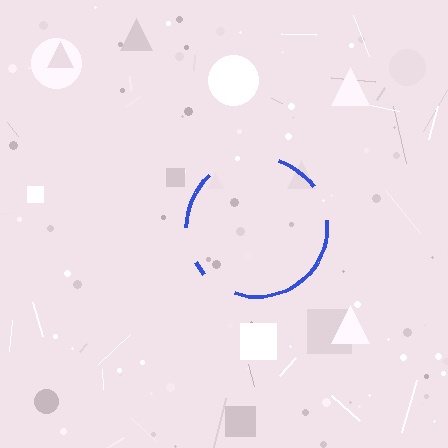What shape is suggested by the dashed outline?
The dashed outline suggests a circle.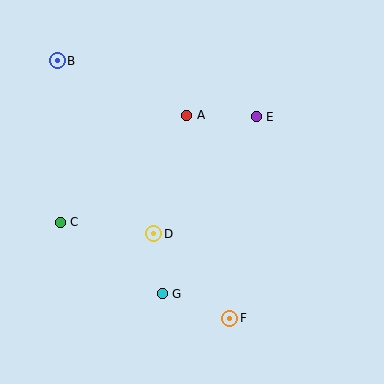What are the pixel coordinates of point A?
Point A is at (187, 115).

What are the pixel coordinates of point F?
Point F is at (230, 318).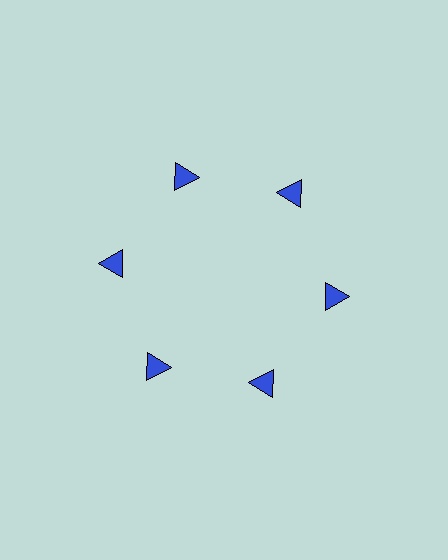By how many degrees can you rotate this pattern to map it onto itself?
The pattern maps onto itself every 60 degrees of rotation.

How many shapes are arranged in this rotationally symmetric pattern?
There are 6 shapes, arranged in 6 groups of 1.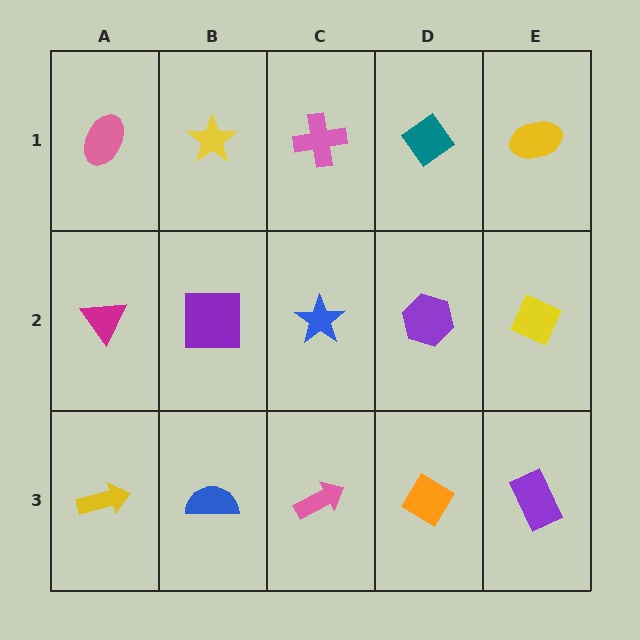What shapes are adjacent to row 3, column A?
A magenta triangle (row 2, column A), a blue semicircle (row 3, column B).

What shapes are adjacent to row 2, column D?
A teal diamond (row 1, column D), an orange diamond (row 3, column D), a blue star (row 2, column C), a yellow diamond (row 2, column E).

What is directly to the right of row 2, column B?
A blue star.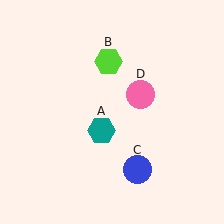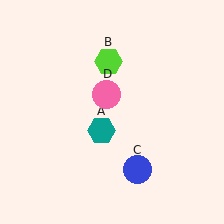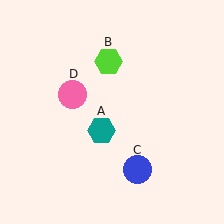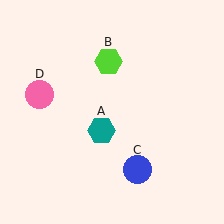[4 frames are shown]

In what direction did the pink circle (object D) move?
The pink circle (object D) moved left.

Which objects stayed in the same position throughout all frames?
Teal hexagon (object A) and lime hexagon (object B) and blue circle (object C) remained stationary.